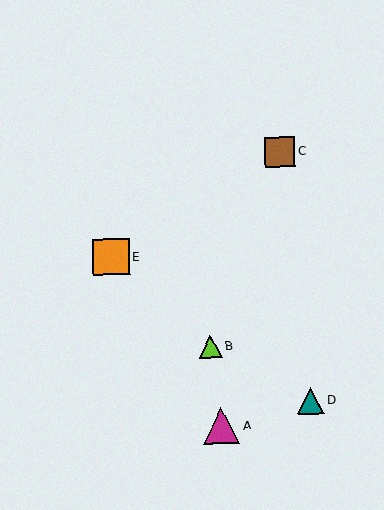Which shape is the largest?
The orange square (labeled E) is the largest.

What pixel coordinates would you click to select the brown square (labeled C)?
Click at (280, 152) to select the brown square C.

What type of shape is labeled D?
Shape D is a teal triangle.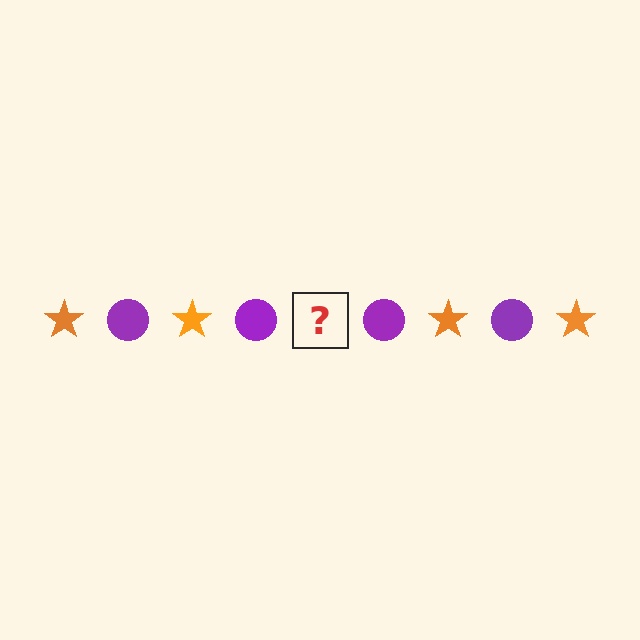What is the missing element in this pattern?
The missing element is an orange star.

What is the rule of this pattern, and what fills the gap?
The rule is that the pattern alternates between orange star and purple circle. The gap should be filled with an orange star.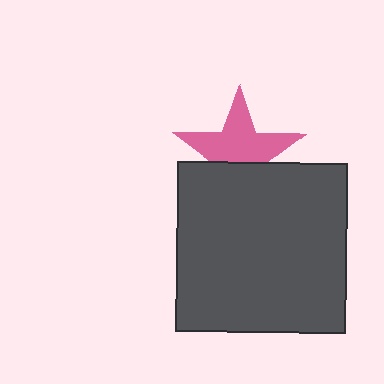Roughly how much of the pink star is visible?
About half of it is visible (roughly 63%).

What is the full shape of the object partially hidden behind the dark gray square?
The partially hidden object is a pink star.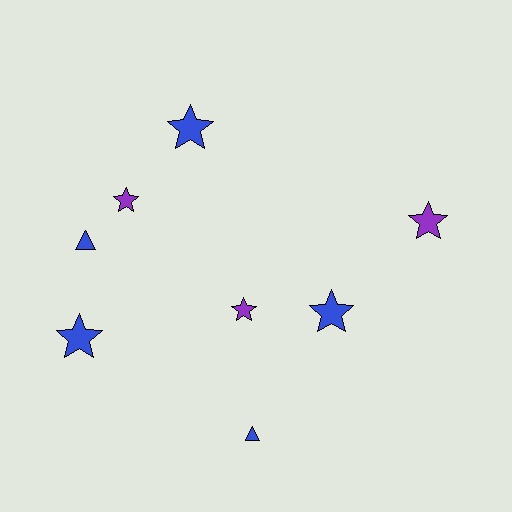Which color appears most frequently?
Blue, with 5 objects.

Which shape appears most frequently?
Star, with 6 objects.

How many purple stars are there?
There are 3 purple stars.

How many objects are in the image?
There are 8 objects.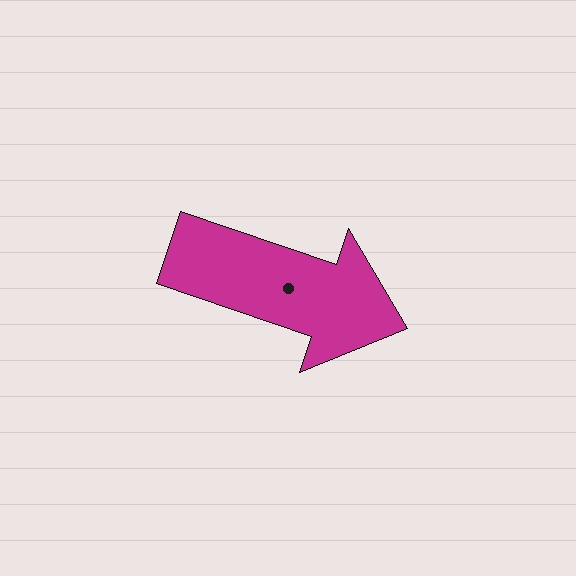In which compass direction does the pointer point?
East.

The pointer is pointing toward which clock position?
Roughly 4 o'clock.